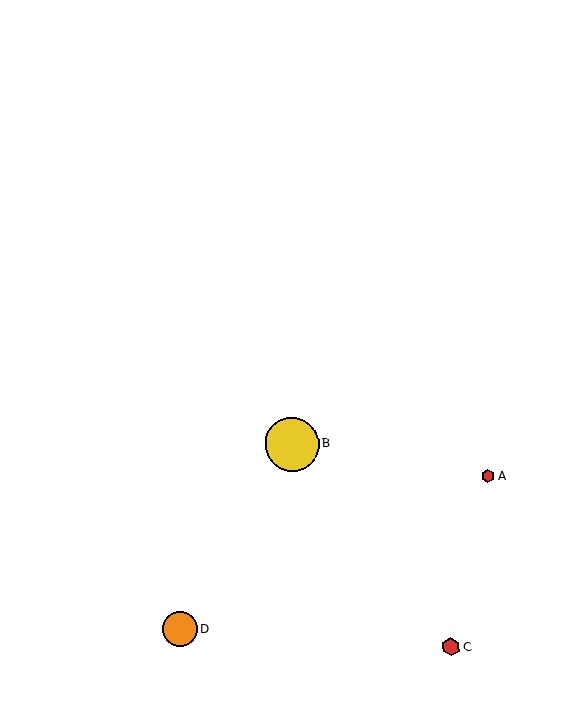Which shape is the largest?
The yellow circle (labeled B) is the largest.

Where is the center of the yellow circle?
The center of the yellow circle is at (292, 444).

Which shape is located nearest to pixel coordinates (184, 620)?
The orange circle (labeled D) at (180, 629) is nearest to that location.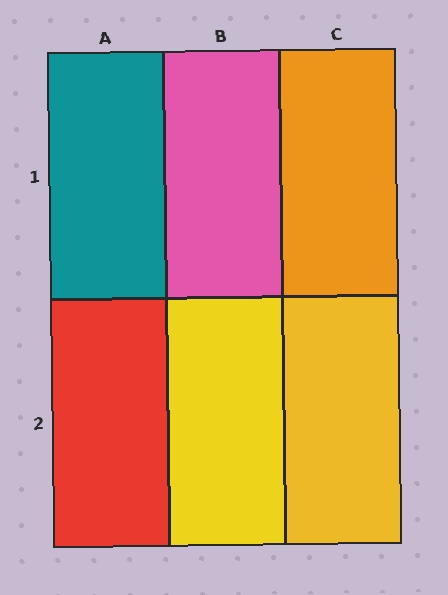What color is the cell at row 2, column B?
Yellow.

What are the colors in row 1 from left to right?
Teal, pink, orange.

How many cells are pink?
1 cell is pink.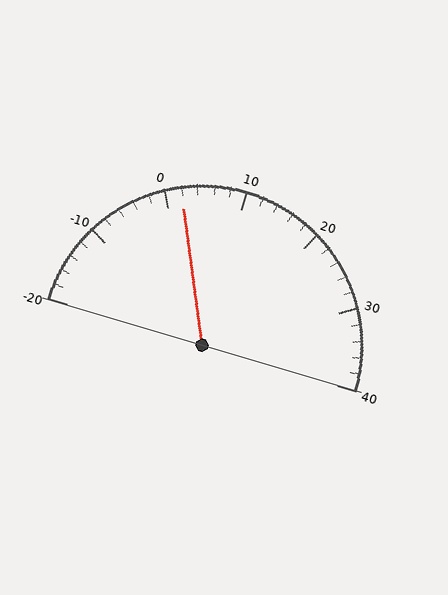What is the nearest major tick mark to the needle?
The nearest major tick mark is 0.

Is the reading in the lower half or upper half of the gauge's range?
The reading is in the lower half of the range (-20 to 40).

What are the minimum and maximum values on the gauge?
The gauge ranges from -20 to 40.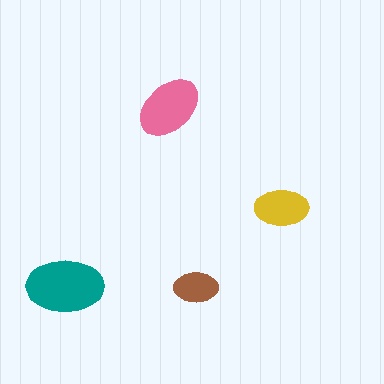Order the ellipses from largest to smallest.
the teal one, the pink one, the yellow one, the brown one.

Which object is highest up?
The pink ellipse is topmost.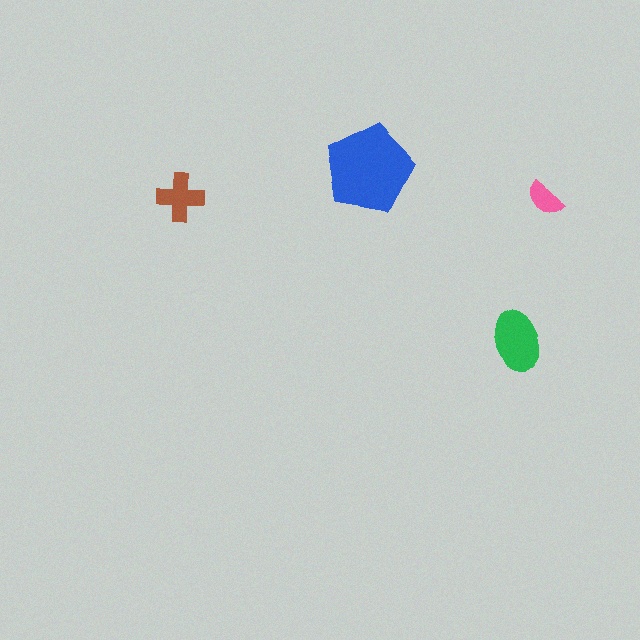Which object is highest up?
The blue pentagon is topmost.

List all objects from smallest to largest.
The pink semicircle, the brown cross, the green ellipse, the blue pentagon.